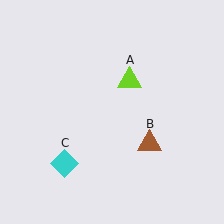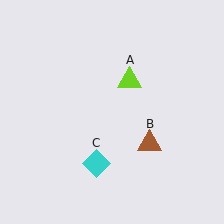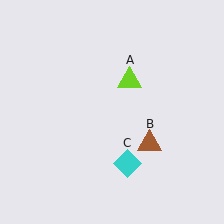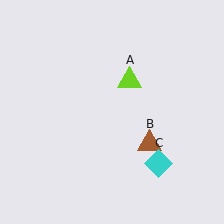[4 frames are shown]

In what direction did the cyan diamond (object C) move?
The cyan diamond (object C) moved right.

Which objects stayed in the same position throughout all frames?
Lime triangle (object A) and brown triangle (object B) remained stationary.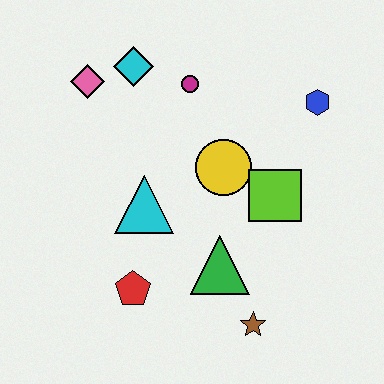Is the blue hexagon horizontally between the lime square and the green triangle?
No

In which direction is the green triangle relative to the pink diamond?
The green triangle is below the pink diamond.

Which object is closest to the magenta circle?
The cyan diamond is closest to the magenta circle.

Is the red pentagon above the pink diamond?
No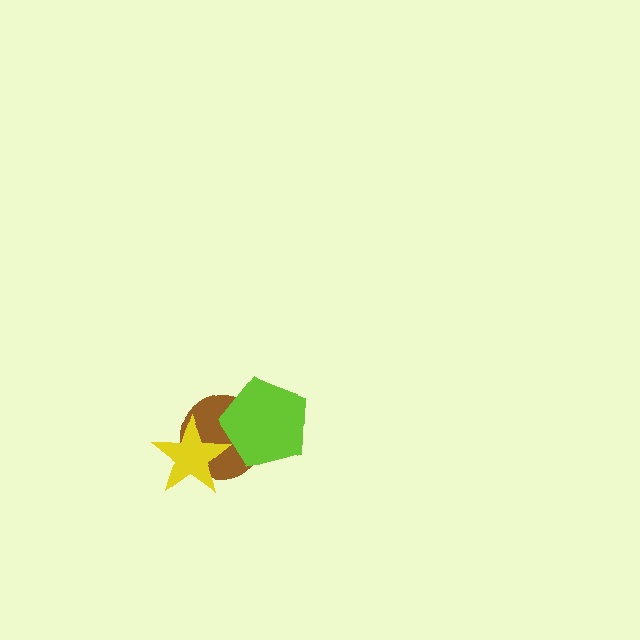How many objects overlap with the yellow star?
1 object overlaps with the yellow star.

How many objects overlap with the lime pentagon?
1 object overlaps with the lime pentagon.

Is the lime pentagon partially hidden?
No, no other shape covers it.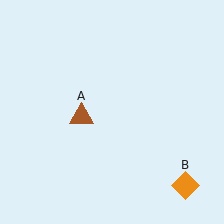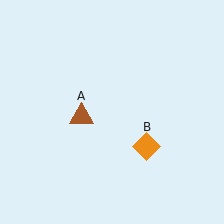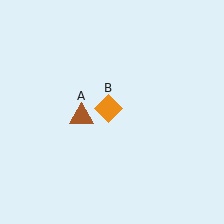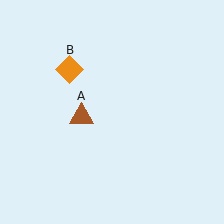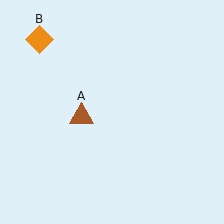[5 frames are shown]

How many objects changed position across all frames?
1 object changed position: orange diamond (object B).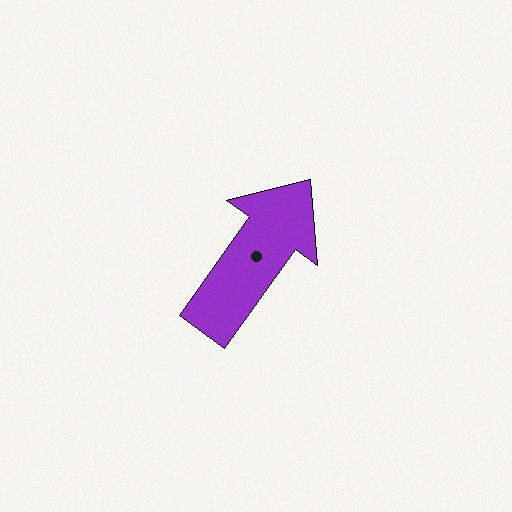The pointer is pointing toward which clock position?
Roughly 1 o'clock.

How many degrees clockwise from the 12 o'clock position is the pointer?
Approximately 35 degrees.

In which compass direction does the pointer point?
Northeast.